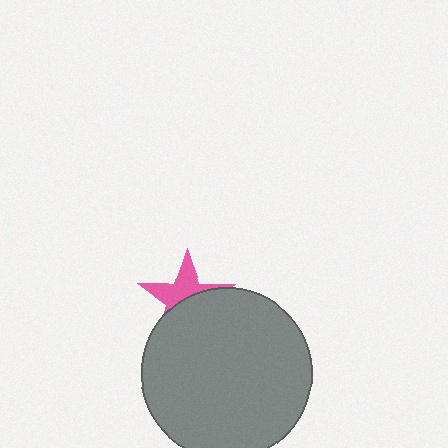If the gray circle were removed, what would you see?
You would see the complete pink star.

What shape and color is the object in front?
The object in front is a gray circle.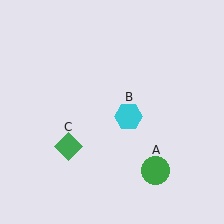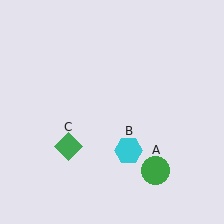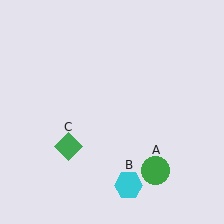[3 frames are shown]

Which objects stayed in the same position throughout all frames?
Green circle (object A) and green diamond (object C) remained stationary.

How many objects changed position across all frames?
1 object changed position: cyan hexagon (object B).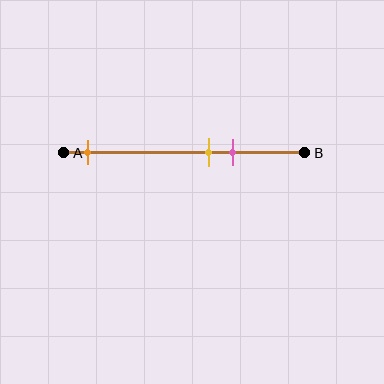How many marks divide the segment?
There are 3 marks dividing the segment.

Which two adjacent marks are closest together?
The yellow and pink marks are the closest adjacent pair.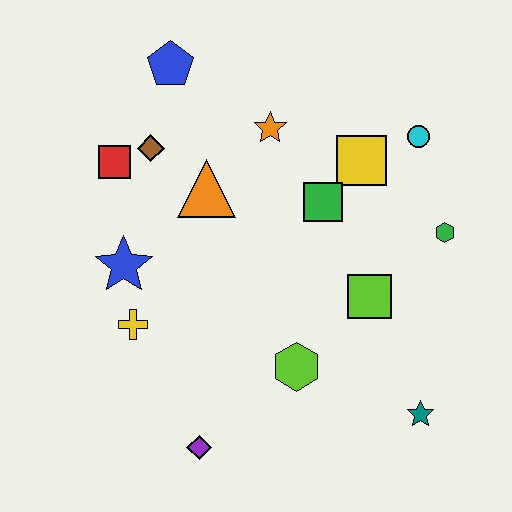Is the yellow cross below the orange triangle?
Yes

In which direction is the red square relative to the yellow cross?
The red square is above the yellow cross.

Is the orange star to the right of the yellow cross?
Yes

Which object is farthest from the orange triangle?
The teal star is farthest from the orange triangle.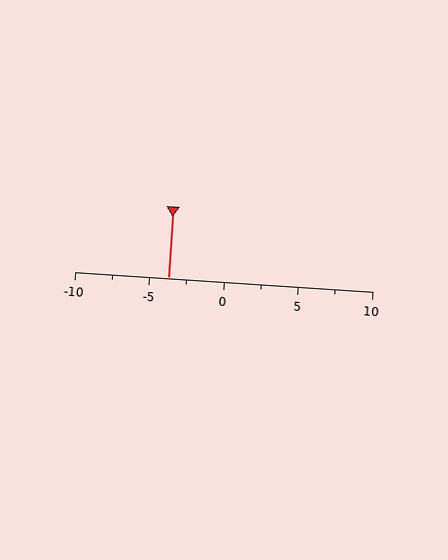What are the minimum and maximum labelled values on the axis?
The axis runs from -10 to 10.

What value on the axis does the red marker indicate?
The marker indicates approximately -3.8.